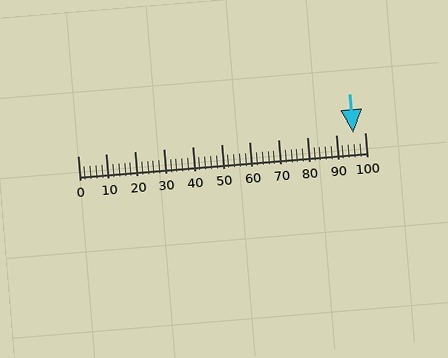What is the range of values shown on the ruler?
The ruler shows values from 0 to 100.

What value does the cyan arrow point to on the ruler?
The cyan arrow points to approximately 96.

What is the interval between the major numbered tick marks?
The major tick marks are spaced 10 units apart.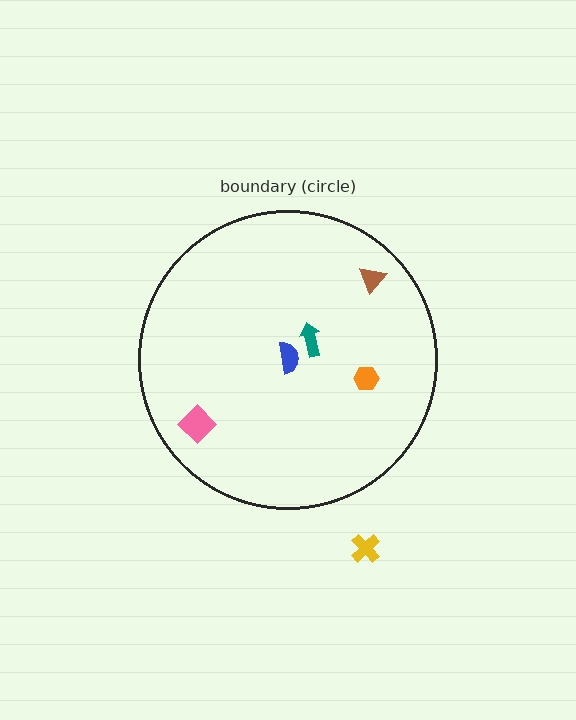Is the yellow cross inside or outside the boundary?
Outside.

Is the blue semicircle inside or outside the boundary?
Inside.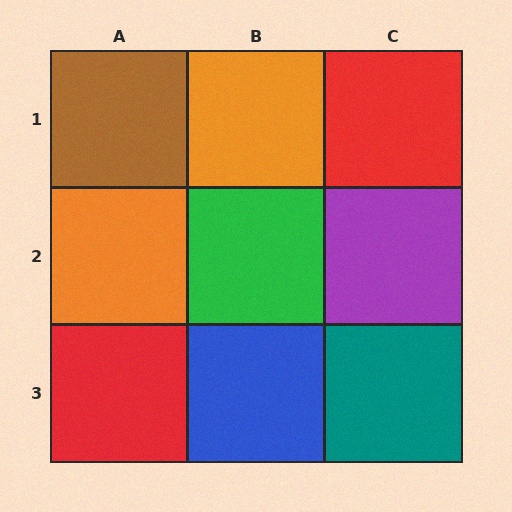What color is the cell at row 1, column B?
Orange.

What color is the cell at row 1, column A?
Brown.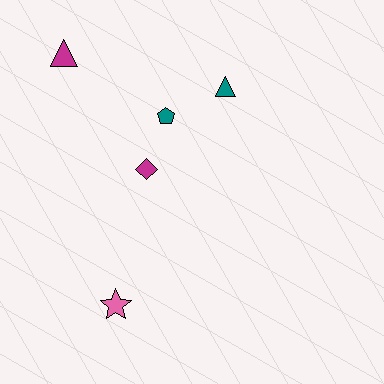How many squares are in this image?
There are no squares.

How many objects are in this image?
There are 5 objects.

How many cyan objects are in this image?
There are no cyan objects.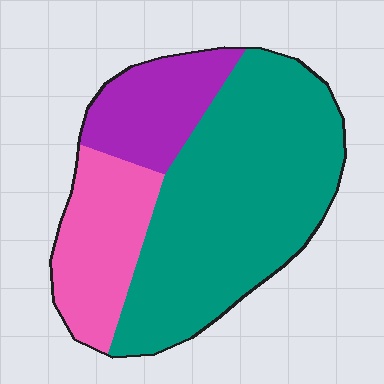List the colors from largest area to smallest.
From largest to smallest: teal, pink, purple.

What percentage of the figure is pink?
Pink covers about 20% of the figure.